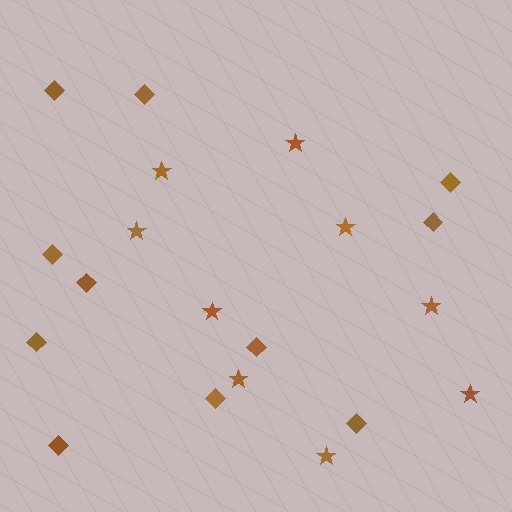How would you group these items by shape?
There are 2 groups: one group of diamonds (11) and one group of stars (9).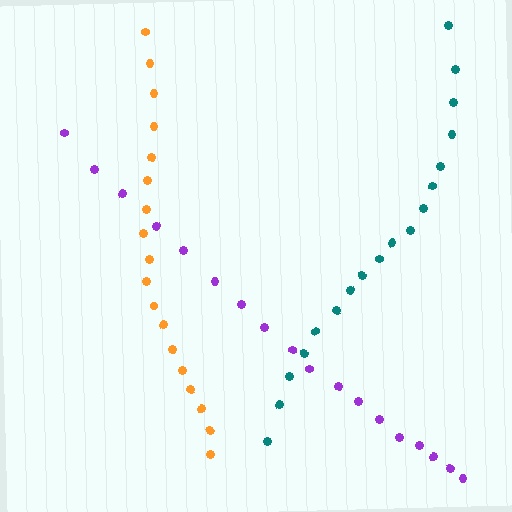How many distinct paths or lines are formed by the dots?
There are 3 distinct paths.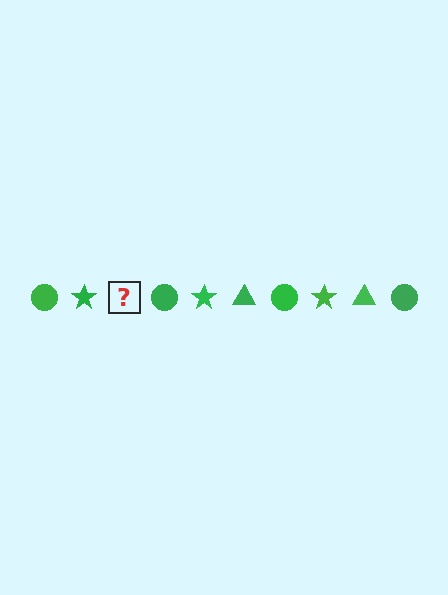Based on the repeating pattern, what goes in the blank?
The blank should be a green triangle.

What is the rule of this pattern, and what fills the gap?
The rule is that the pattern cycles through circle, star, triangle shapes in green. The gap should be filled with a green triangle.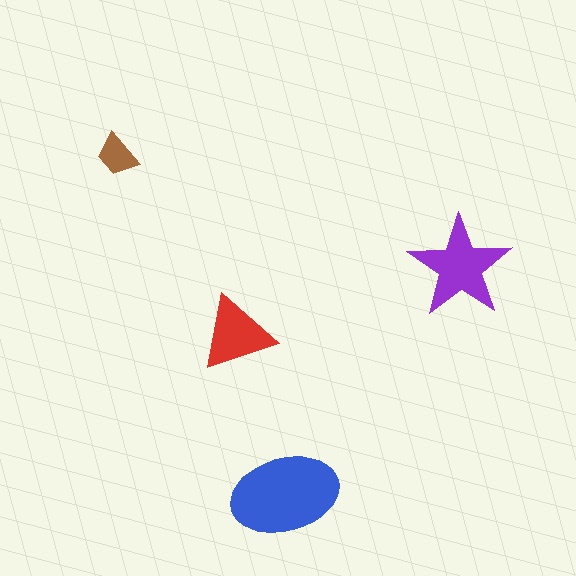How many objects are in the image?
There are 4 objects in the image.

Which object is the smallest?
The brown trapezoid.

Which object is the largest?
The blue ellipse.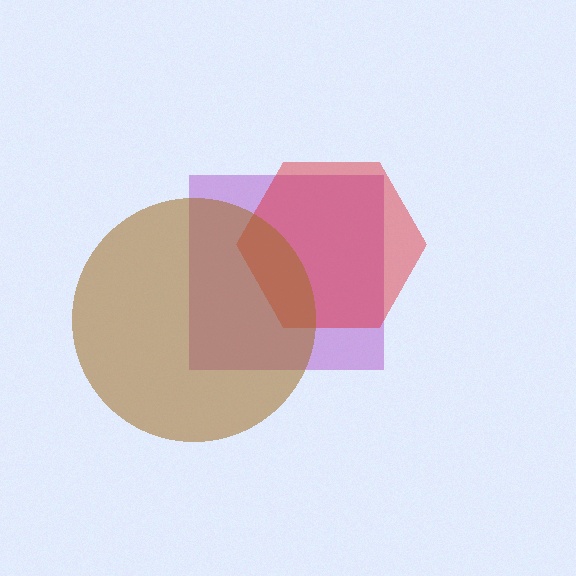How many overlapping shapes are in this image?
There are 3 overlapping shapes in the image.